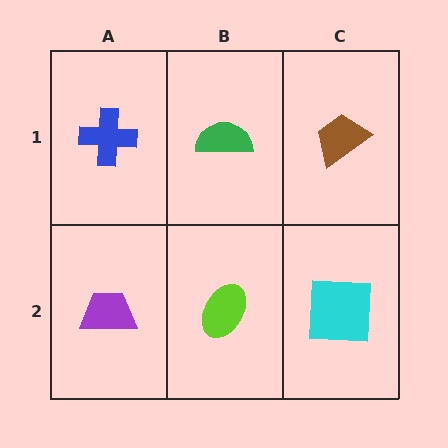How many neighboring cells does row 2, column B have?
3.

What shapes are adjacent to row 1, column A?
A purple trapezoid (row 2, column A), a green semicircle (row 1, column B).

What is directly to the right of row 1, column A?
A green semicircle.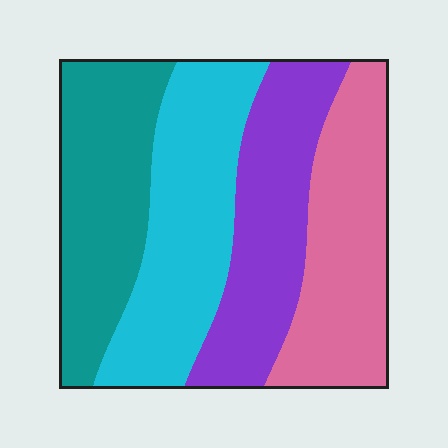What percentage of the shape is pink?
Pink covers around 25% of the shape.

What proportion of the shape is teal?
Teal covers around 25% of the shape.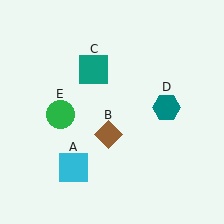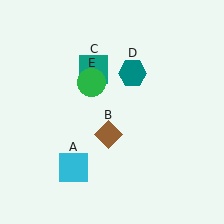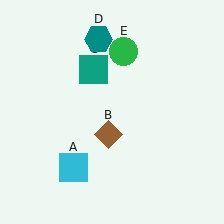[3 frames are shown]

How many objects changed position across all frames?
2 objects changed position: teal hexagon (object D), green circle (object E).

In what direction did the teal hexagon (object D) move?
The teal hexagon (object D) moved up and to the left.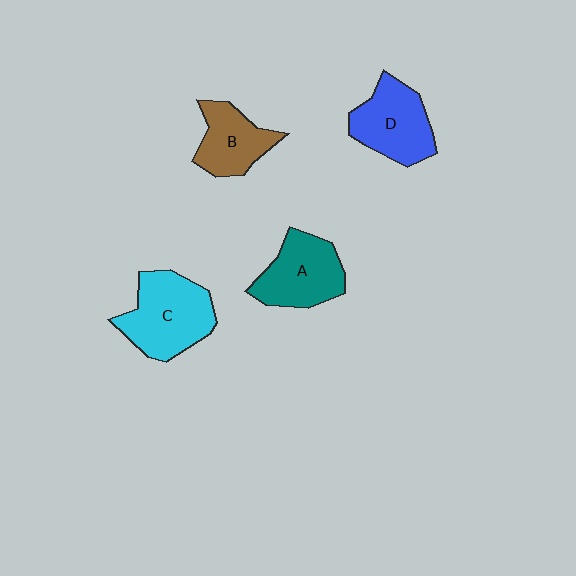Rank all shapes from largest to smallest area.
From largest to smallest: C (cyan), D (blue), A (teal), B (brown).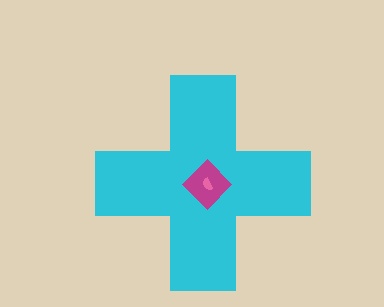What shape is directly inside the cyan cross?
The magenta diamond.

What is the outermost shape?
The cyan cross.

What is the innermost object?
The pink semicircle.